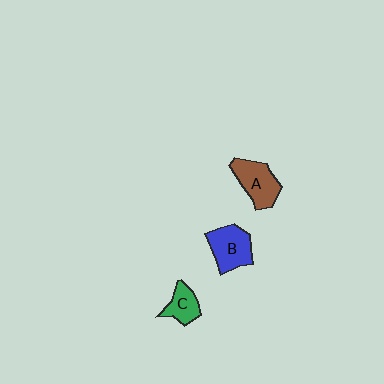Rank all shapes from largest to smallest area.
From largest to smallest: B (blue), A (brown), C (green).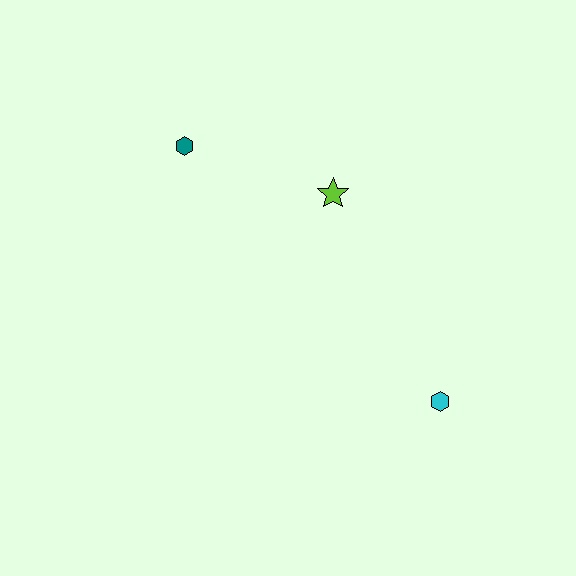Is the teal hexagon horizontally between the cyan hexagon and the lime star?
No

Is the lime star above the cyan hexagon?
Yes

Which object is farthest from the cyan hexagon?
The teal hexagon is farthest from the cyan hexagon.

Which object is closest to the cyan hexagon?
The lime star is closest to the cyan hexagon.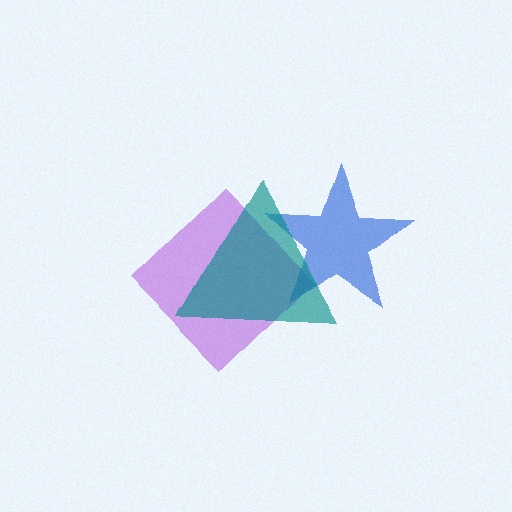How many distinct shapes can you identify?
There are 3 distinct shapes: a purple diamond, a blue star, a teal triangle.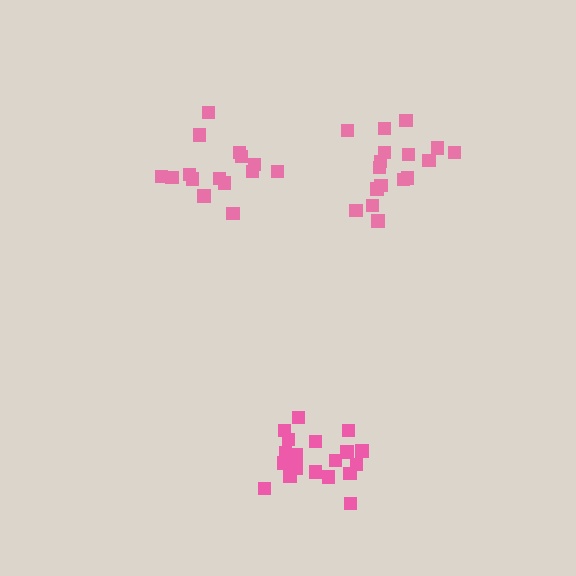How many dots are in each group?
Group 1: 19 dots, Group 2: 17 dots, Group 3: 15 dots (51 total).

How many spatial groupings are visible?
There are 3 spatial groupings.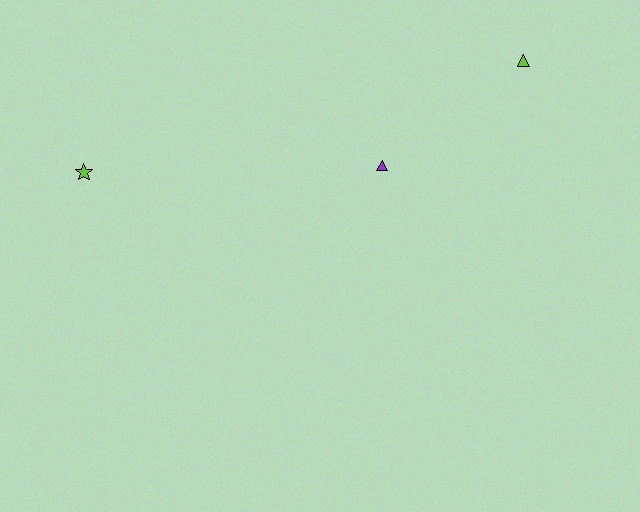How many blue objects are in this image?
There are no blue objects.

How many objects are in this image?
There are 3 objects.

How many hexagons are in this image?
There are no hexagons.